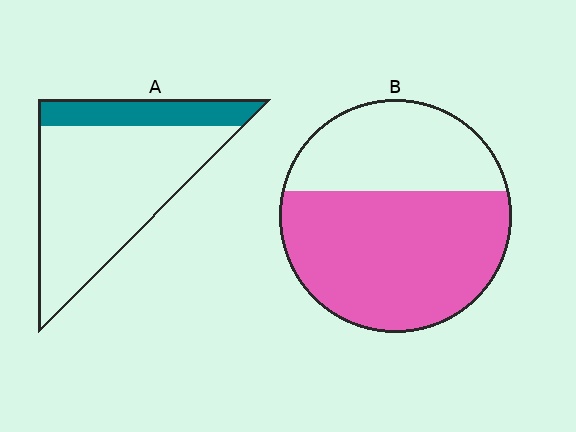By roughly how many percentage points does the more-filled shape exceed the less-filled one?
By roughly 40 percentage points (B over A).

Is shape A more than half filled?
No.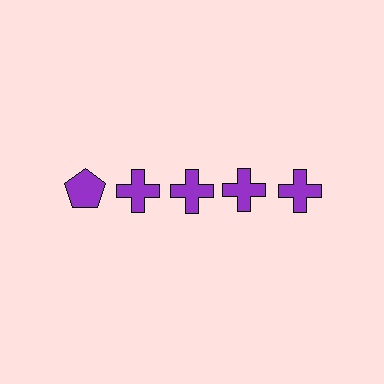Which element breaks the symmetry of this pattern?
The purple pentagon in the top row, leftmost column breaks the symmetry. All other shapes are purple crosses.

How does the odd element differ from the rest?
It has a different shape: pentagon instead of cross.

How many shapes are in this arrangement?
There are 5 shapes arranged in a grid pattern.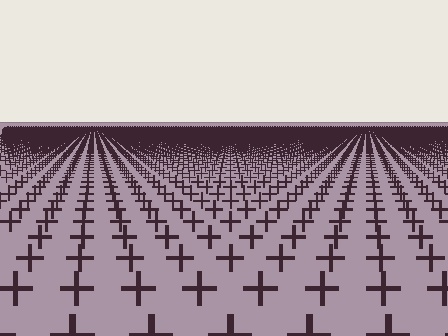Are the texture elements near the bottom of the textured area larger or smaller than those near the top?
Larger. Near the bottom, elements are closer to the viewer and appear at a bigger on-screen size.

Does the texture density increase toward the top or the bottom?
Density increases toward the top.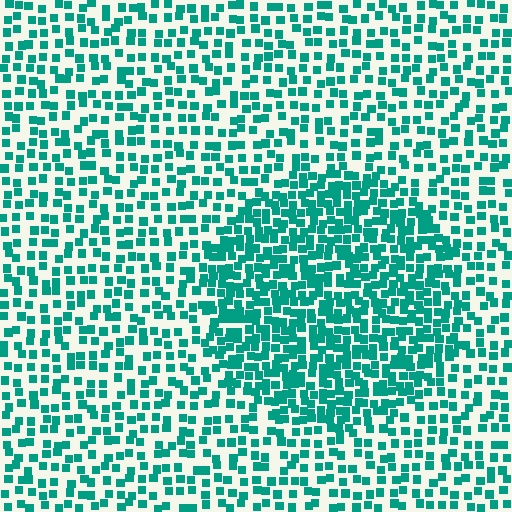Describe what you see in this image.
The image contains small teal elements arranged at two different densities. A circle-shaped region is visible where the elements are more densely packed than the surrounding area.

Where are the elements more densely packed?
The elements are more densely packed inside the circle boundary.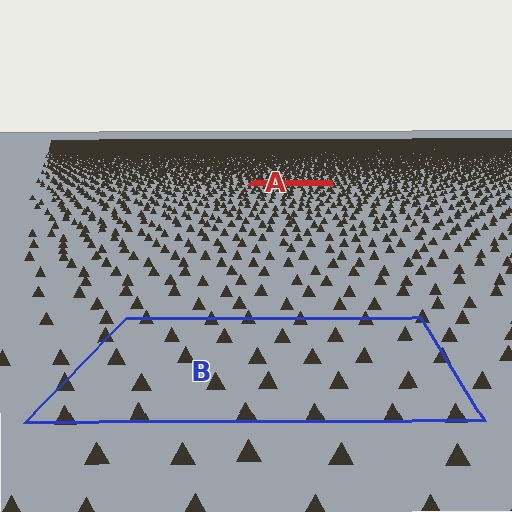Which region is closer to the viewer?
Region B is closer. The texture elements there are larger and more spread out.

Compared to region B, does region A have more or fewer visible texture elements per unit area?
Region A has more texture elements per unit area — they are packed more densely because it is farther away.